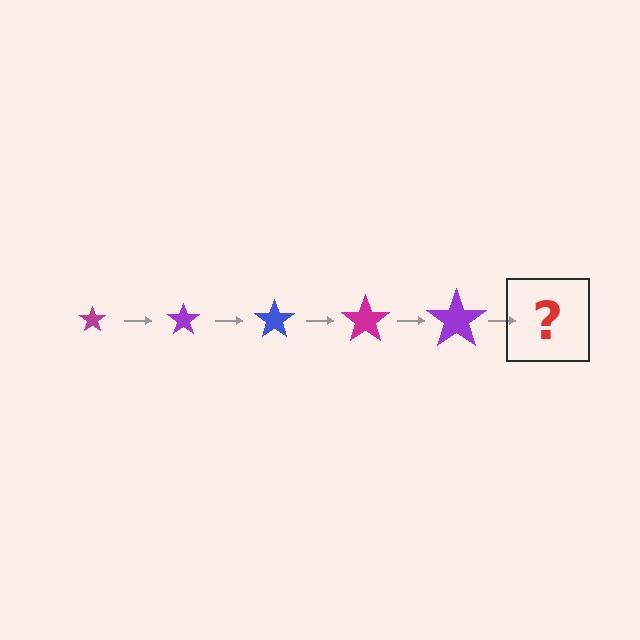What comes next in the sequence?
The next element should be a blue star, larger than the previous one.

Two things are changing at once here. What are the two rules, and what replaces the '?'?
The two rules are that the star grows larger each step and the color cycles through magenta, purple, and blue. The '?' should be a blue star, larger than the previous one.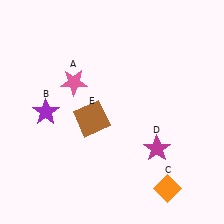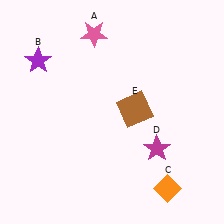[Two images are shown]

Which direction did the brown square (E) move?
The brown square (E) moved right.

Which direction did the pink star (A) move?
The pink star (A) moved up.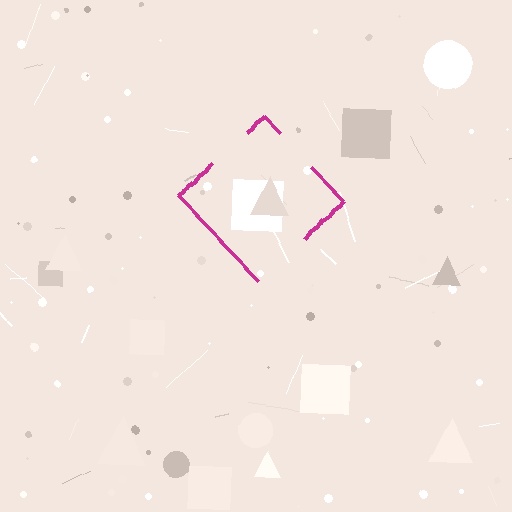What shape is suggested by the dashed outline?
The dashed outline suggests a diamond.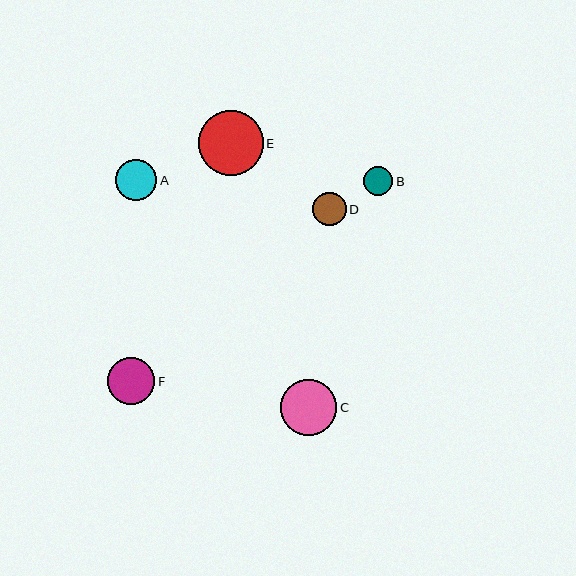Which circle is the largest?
Circle E is the largest with a size of approximately 65 pixels.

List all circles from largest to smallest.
From largest to smallest: E, C, F, A, D, B.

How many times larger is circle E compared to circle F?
Circle E is approximately 1.4 times the size of circle F.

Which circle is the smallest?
Circle B is the smallest with a size of approximately 29 pixels.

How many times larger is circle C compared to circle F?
Circle C is approximately 1.2 times the size of circle F.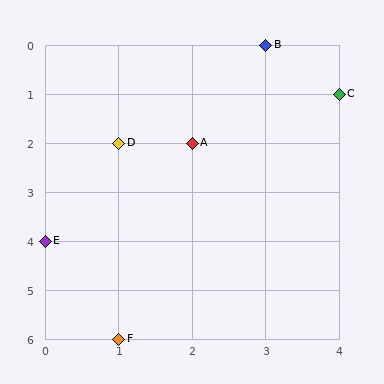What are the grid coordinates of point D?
Point D is at grid coordinates (1, 2).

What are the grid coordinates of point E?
Point E is at grid coordinates (0, 4).